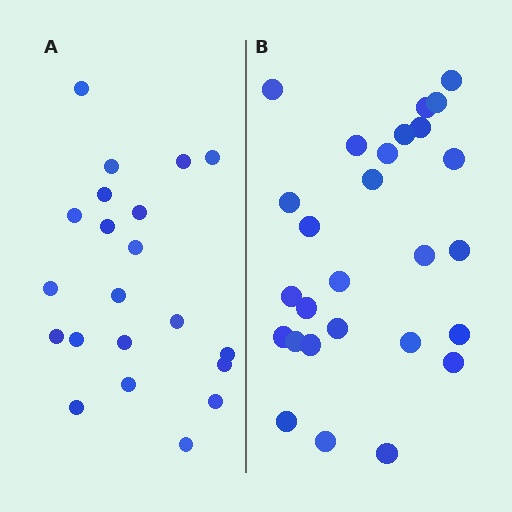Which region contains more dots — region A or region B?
Region B (the right region) has more dots.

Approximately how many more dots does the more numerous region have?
Region B has about 6 more dots than region A.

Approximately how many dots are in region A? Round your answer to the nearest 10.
About 20 dots. (The exact count is 21, which rounds to 20.)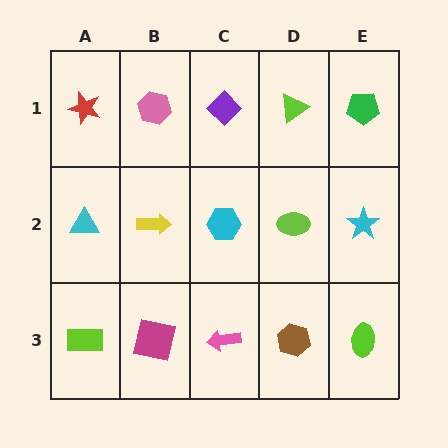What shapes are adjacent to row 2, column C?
A purple diamond (row 1, column C), a pink arrow (row 3, column C), a yellow arrow (row 2, column B), a lime ellipse (row 2, column D).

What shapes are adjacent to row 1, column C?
A cyan hexagon (row 2, column C), a pink hexagon (row 1, column B), a lime triangle (row 1, column D).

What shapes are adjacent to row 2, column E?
A green pentagon (row 1, column E), a lime ellipse (row 3, column E), a lime ellipse (row 2, column D).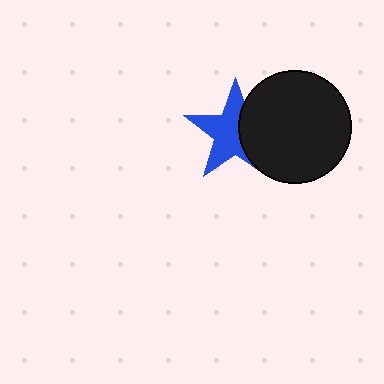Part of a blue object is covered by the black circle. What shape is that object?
It is a star.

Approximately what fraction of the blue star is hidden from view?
Roughly 38% of the blue star is hidden behind the black circle.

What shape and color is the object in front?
The object in front is a black circle.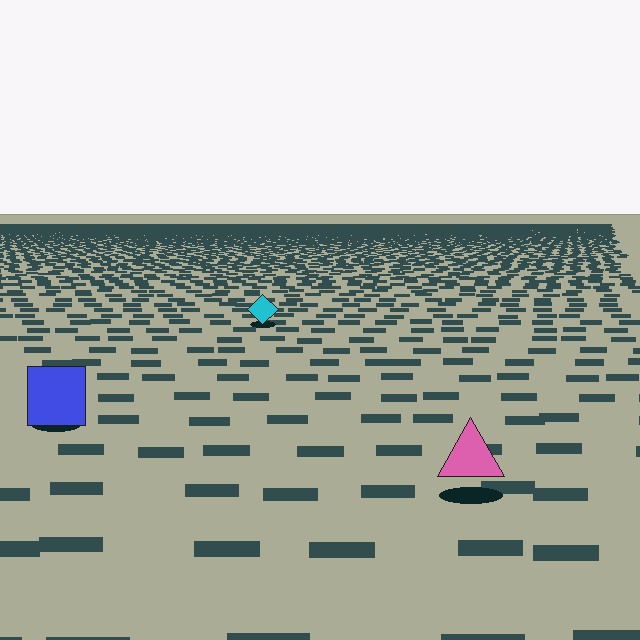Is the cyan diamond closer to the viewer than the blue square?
No. The blue square is closer — you can tell from the texture gradient: the ground texture is coarser near it.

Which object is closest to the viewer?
The pink triangle is closest. The texture marks near it are larger and more spread out.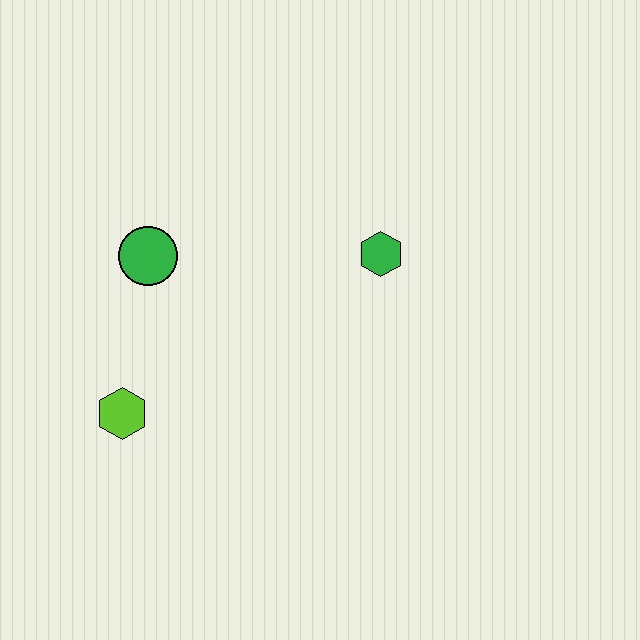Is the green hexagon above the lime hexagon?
Yes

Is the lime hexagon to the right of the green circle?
No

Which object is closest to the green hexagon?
The green circle is closest to the green hexagon.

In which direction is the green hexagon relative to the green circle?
The green hexagon is to the right of the green circle.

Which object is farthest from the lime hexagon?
The green hexagon is farthest from the lime hexagon.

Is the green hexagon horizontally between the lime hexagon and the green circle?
No